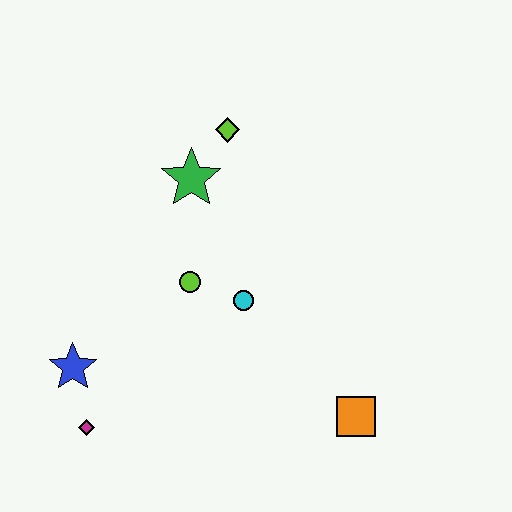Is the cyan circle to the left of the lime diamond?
No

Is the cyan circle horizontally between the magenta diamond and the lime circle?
No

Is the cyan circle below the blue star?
No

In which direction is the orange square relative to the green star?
The orange square is below the green star.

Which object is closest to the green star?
The lime diamond is closest to the green star.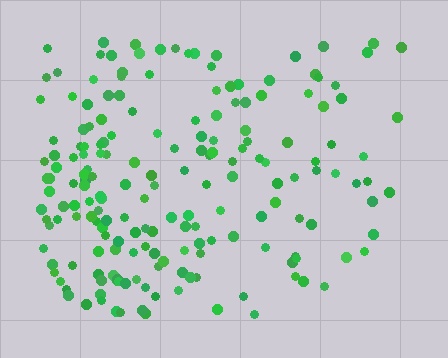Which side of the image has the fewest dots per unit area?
The right.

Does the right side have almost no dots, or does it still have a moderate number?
Still a moderate number, just noticeably fewer than the left.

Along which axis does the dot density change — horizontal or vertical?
Horizontal.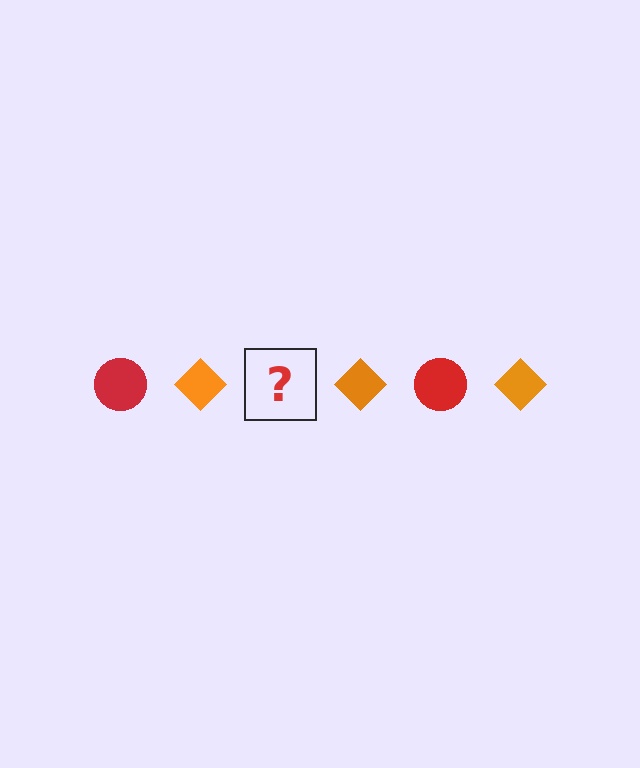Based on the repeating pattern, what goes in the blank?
The blank should be a red circle.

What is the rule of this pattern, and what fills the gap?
The rule is that the pattern alternates between red circle and orange diamond. The gap should be filled with a red circle.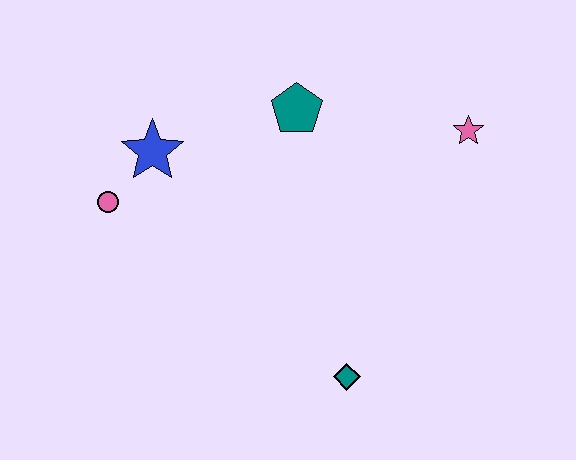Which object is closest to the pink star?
The teal pentagon is closest to the pink star.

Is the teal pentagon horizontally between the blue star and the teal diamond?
Yes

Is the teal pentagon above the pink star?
Yes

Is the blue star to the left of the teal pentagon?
Yes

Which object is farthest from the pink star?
The pink circle is farthest from the pink star.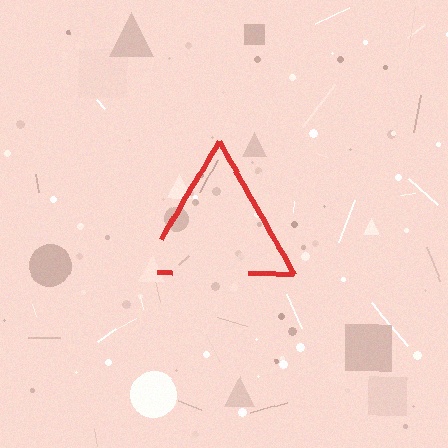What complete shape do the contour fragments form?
The contour fragments form a triangle.